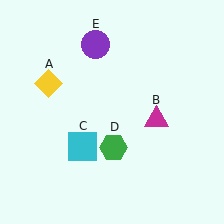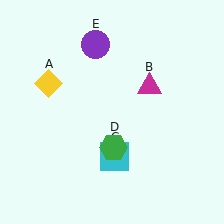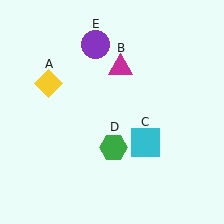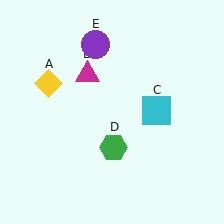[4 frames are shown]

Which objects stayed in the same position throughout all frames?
Yellow diamond (object A) and green hexagon (object D) and purple circle (object E) remained stationary.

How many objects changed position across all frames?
2 objects changed position: magenta triangle (object B), cyan square (object C).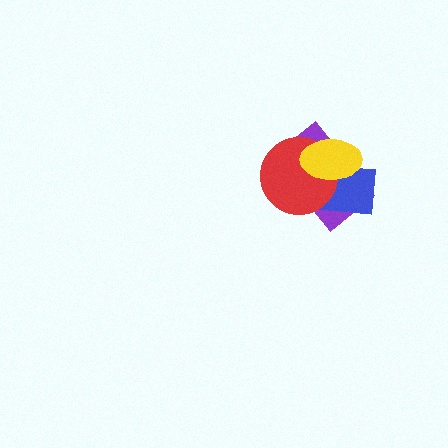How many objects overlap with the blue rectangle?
3 objects overlap with the blue rectangle.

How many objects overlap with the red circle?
3 objects overlap with the red circle.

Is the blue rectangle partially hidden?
Yes, it is partially covered by another shape.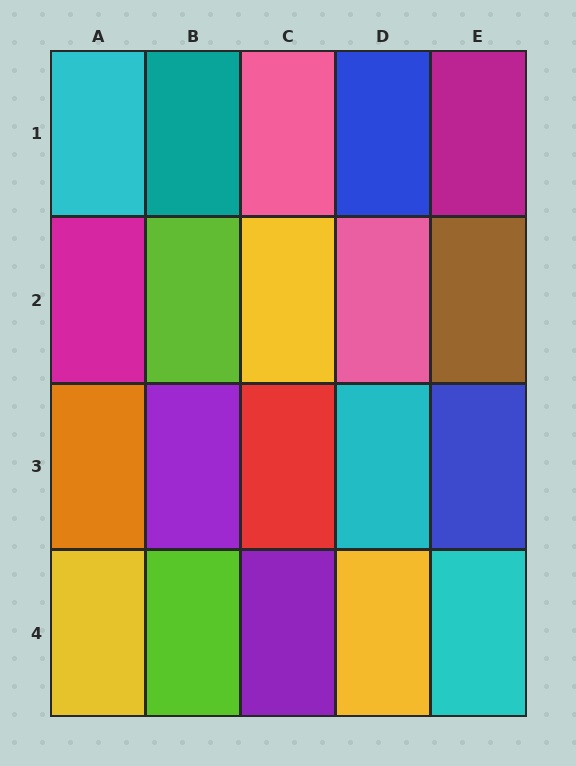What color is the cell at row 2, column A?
Magenta.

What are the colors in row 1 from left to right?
Cyan, teal, pink, blue, magenta.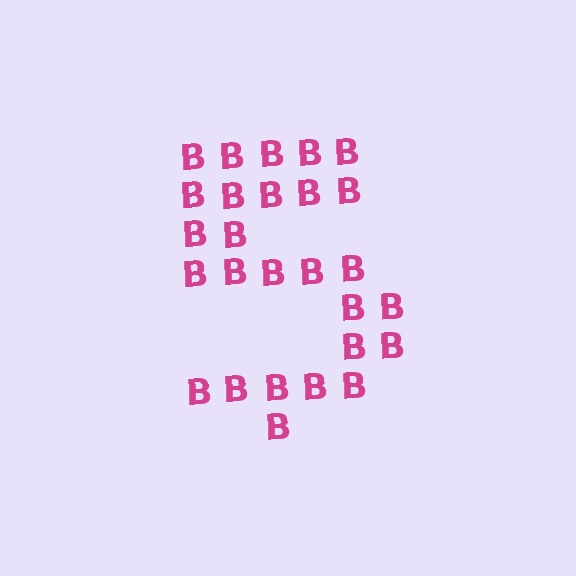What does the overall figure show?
The overall figure shows the digit 5.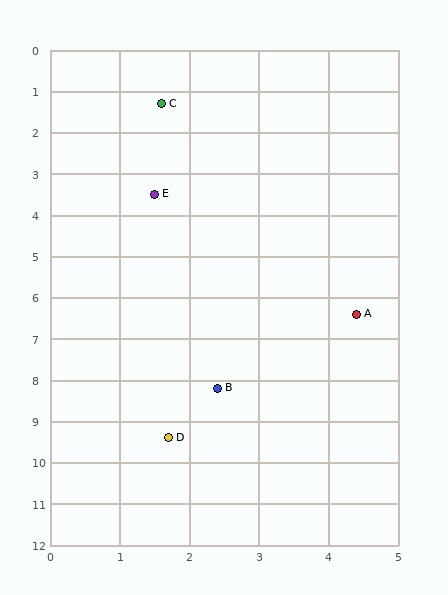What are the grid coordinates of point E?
Point E is at approximately (1.5, 3.5).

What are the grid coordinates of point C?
Point C is at approximately (1.6, 1.3).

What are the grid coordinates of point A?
Point A is at approximately (4.4, 6.4).